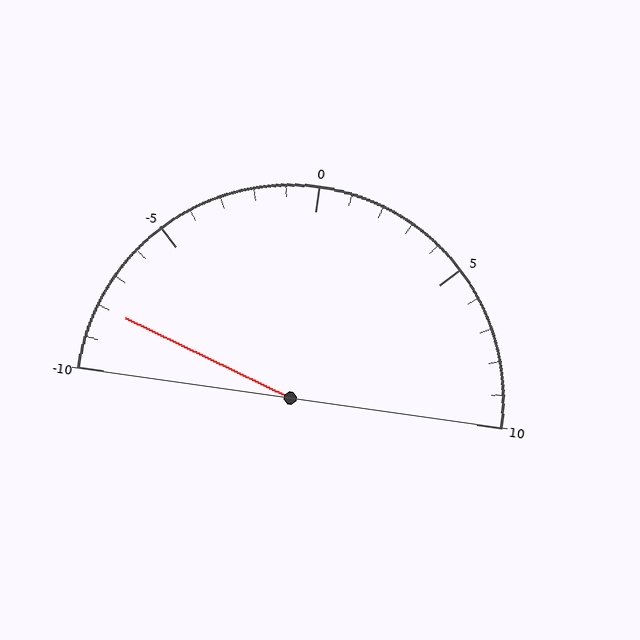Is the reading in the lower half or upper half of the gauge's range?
The reading is in the lower half of the range (-10 to 10).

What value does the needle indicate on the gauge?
The needle indicates approximately -8.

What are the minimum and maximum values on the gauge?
The gauge ranges from -10 to 10.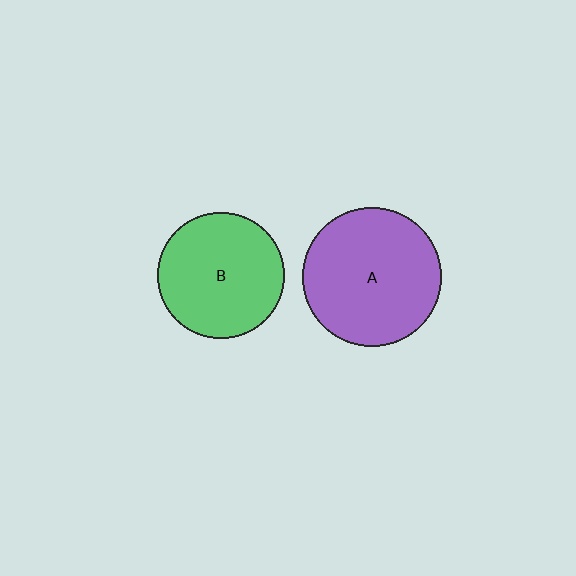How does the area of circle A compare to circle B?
Approximately 1.2 times.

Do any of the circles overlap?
No, none of the circles overlap.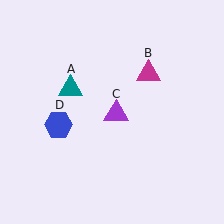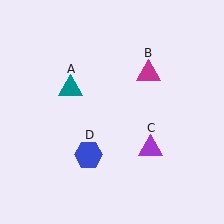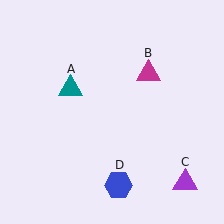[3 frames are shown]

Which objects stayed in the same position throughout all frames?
Teal triangle (object A) and magenta triangle (object B) remained stationary.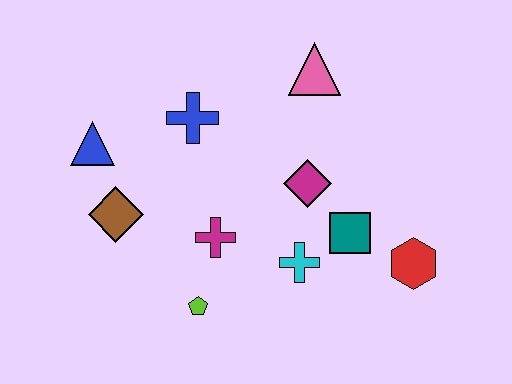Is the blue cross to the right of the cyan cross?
No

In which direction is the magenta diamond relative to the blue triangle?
The magenta diamond is to the right of the blue triangle.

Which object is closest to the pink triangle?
The magenta diamond is closest to the pink triangle.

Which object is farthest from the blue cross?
The red hexagon is farthest from the blue cross.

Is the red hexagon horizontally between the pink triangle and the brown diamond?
No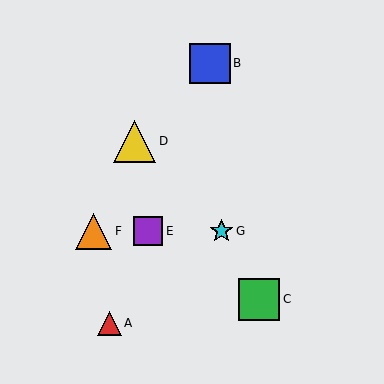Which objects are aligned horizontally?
Objects E, F, G are aligned horizontally.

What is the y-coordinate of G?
Object G is at y≈231.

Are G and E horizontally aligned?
Yes, both are at y≈231.